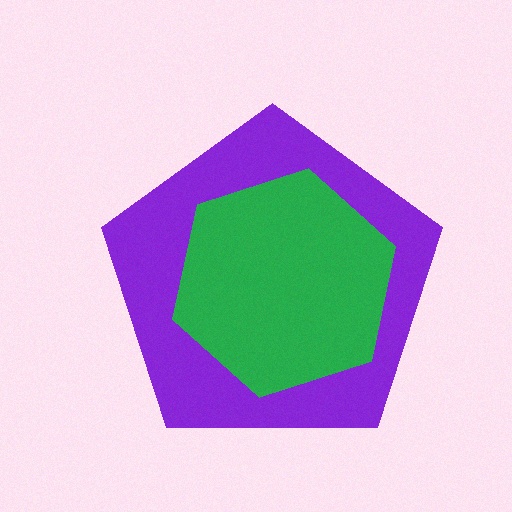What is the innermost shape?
The green hexagon.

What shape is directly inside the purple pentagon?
The green hexagon.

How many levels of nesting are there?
2.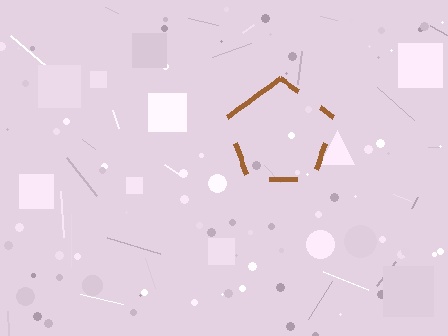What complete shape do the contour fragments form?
The contour fragments form a pentagon.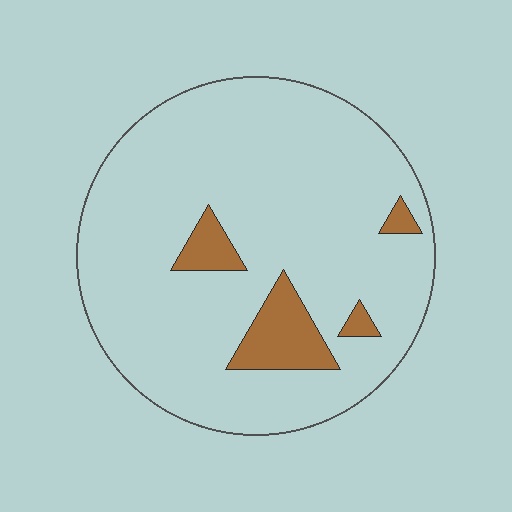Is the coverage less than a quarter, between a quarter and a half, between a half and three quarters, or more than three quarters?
Less than a quarter.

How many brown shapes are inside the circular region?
4.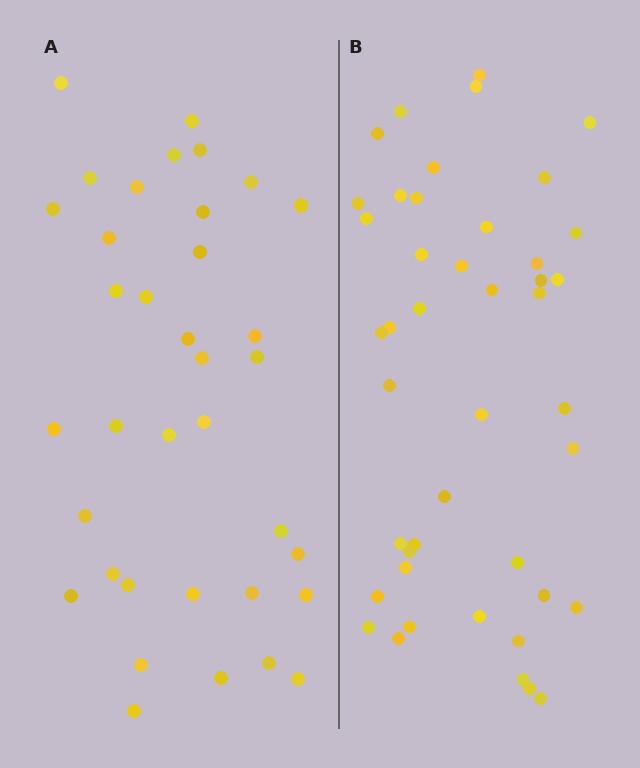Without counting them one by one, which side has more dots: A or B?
Region B (the right region) has more dots.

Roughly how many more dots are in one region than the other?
Region B has roughly 8 or so more dots than region A.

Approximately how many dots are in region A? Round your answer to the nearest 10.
About 40 dots. (The exact count is 36, which rounds to 40.)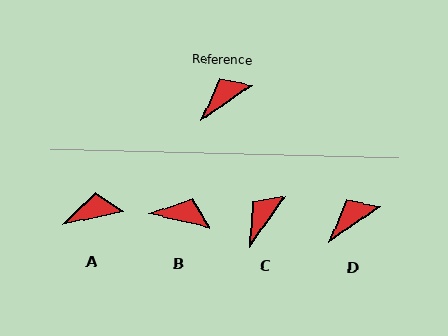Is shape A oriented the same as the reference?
No, it is off by about 23 degrees.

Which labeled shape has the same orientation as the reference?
D.